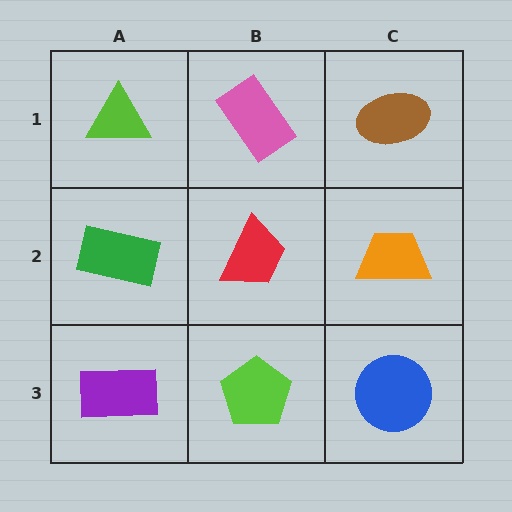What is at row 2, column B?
A red trapezoid.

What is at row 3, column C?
A blue circle.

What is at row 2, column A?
A green rectangle.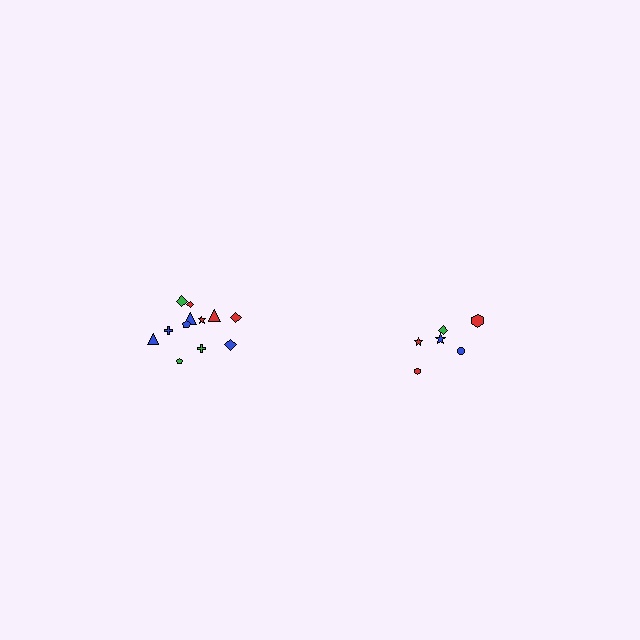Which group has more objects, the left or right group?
The left group.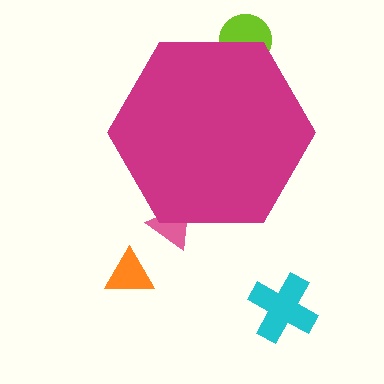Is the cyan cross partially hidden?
No, the cyan cross is fully visible.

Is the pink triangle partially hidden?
Yes, the pink triangle is partially hidden behind the magenta hexagon.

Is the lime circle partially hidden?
Yes, the lime circle is partially hidden behind the magenta hexagon.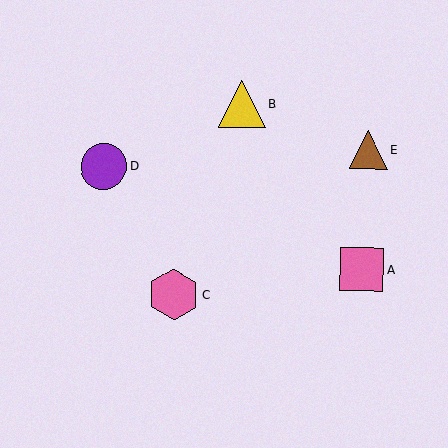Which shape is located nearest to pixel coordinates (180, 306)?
The pink hexagon (labeled C) at (174, 294) is nearest to that location.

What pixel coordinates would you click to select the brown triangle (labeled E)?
Click at (368, 150) to select the brown triangle E.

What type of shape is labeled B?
Shape B is a yellow triangle.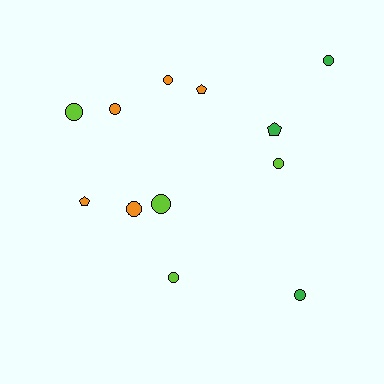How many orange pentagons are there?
There are 2 orange pentagons.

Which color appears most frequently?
Orange, with 5 objects.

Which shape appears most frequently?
Circle, with 9 objects.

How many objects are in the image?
There are 12 objects.